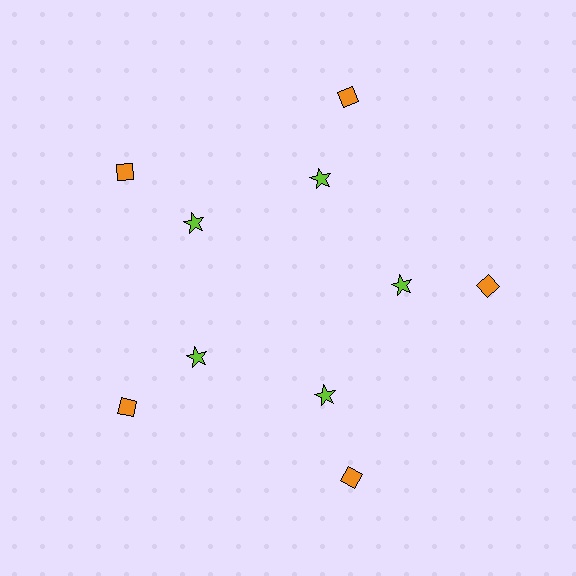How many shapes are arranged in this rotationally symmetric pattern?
There are 10 shapes, arranged in 5 groups of 2.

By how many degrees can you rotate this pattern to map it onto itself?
The pattern maps onto itself every 72 degrees of rotation.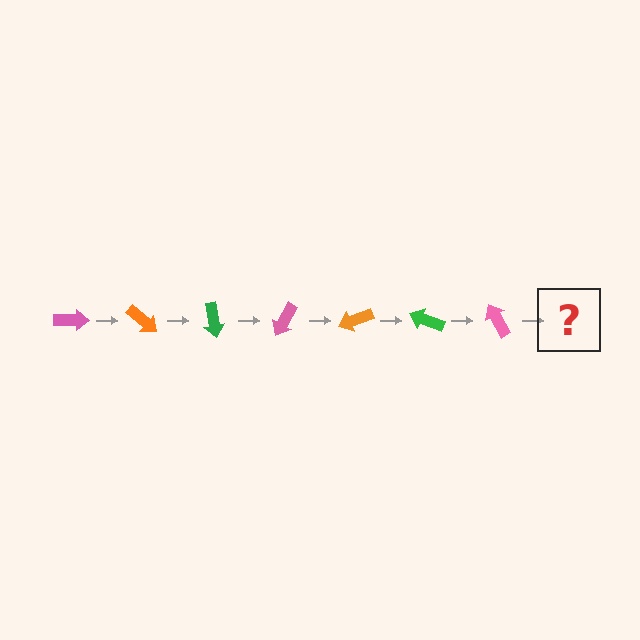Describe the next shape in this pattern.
It should be an orange arrow, rotated 280 degrees from the start.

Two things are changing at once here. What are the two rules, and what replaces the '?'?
The two rules are that it rotates 40 degrees each step and the color cycles through pink, orange, and green. The '?' should be an orange arrow, rotated 280 degrees from the start.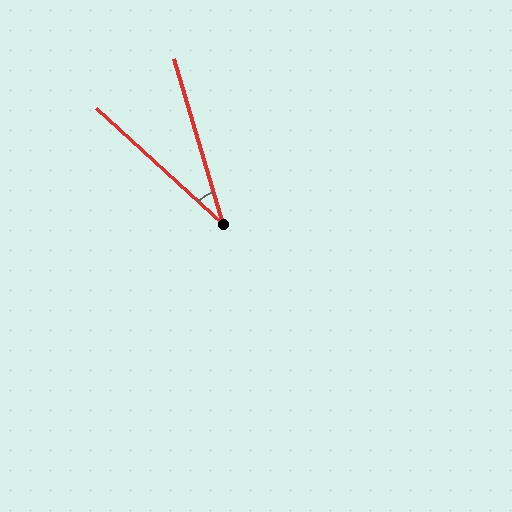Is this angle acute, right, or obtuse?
It is acute.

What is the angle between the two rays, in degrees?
Approximately 31 degrees.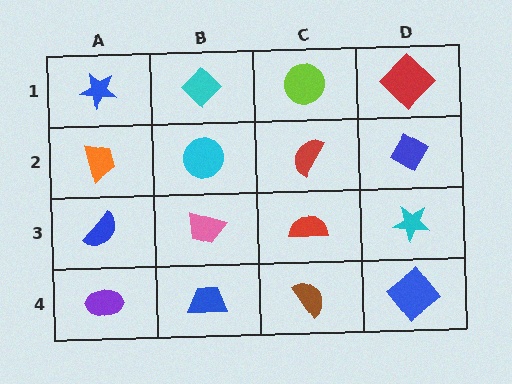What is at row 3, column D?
A cyan star.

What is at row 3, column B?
A pink trapezoid.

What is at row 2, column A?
An orange trapezoid.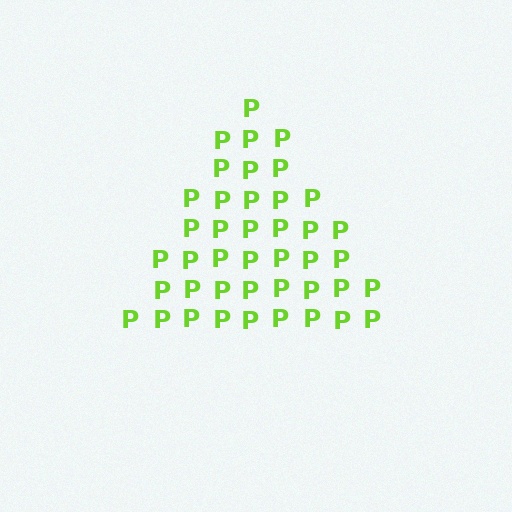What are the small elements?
The small elements are letter P's.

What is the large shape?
The large shape is a triangle.